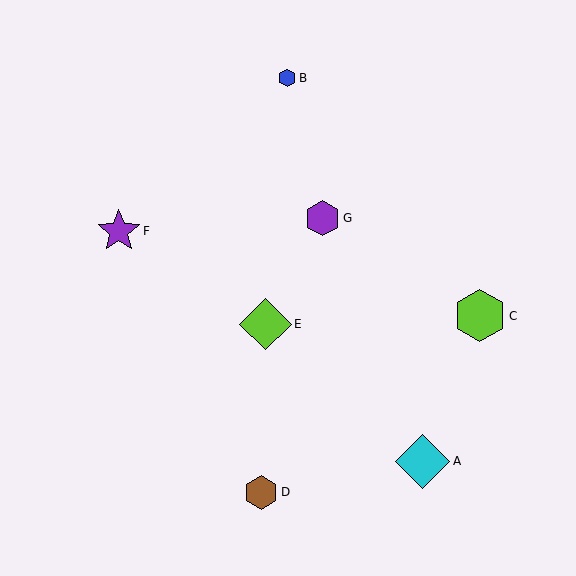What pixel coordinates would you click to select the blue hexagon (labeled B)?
Click at (287, 78) to select the blue hexagon B.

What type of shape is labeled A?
Shape A is a cyan diamond.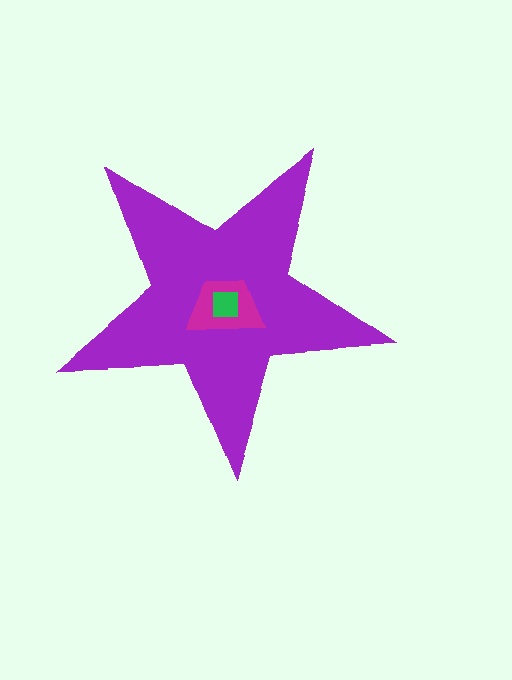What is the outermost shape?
The purple star.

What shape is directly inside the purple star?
The magenta trapezoid.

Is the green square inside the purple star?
Yes.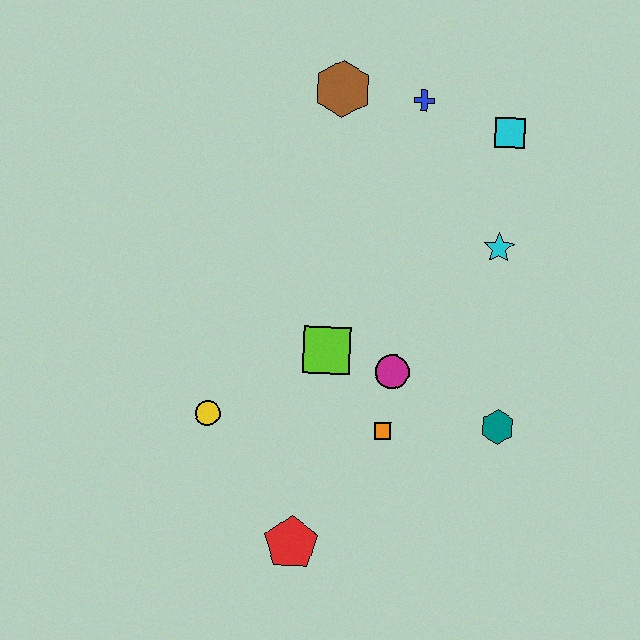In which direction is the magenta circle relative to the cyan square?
The magenta circle is below the cyan square.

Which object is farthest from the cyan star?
The red pentagon is farthest from the cyan star.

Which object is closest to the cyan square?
The blue cross is closest to the cyan square.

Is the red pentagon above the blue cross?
No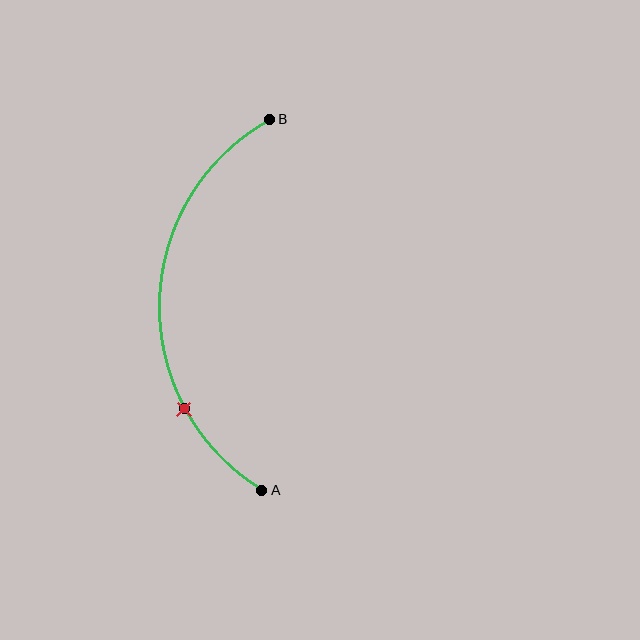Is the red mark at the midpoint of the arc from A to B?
No. The red mark lies on the arc but is closer to endpoint A. The arc midpoint would be at the point on the curve equidistant along the arc from both A and B.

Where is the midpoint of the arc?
The arc midpoint is the point on the curve farthest from the straight line joining A and B. It sits to the left of that line.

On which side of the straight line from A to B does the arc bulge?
The arc bulges to the left of the straight line connecting A and B.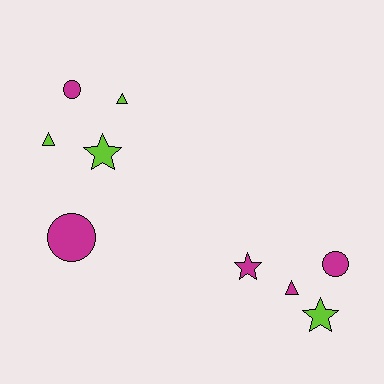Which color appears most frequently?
Magenta, with 5 objects.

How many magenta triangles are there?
There is 1 magenta triangle.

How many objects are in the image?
There are 9 objects.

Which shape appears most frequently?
Circle, with 3 objects.